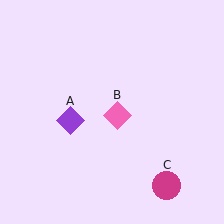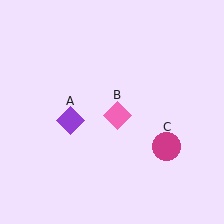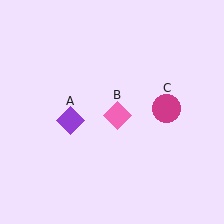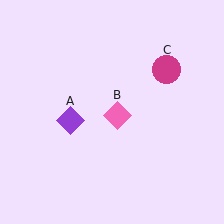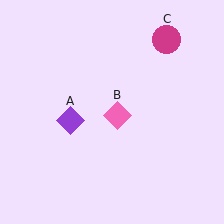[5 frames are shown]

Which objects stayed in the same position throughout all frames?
Purple diamond (object A) and pink diamond (object B) remained stationary.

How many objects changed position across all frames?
1 object changed position: magenta circle (object C).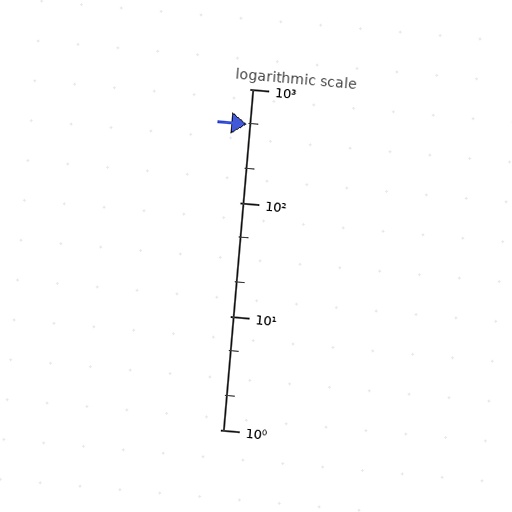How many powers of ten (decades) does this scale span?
The scale spans 3 decades, from 1 to 1000.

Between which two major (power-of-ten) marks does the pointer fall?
The pointer is between 100 and 1000.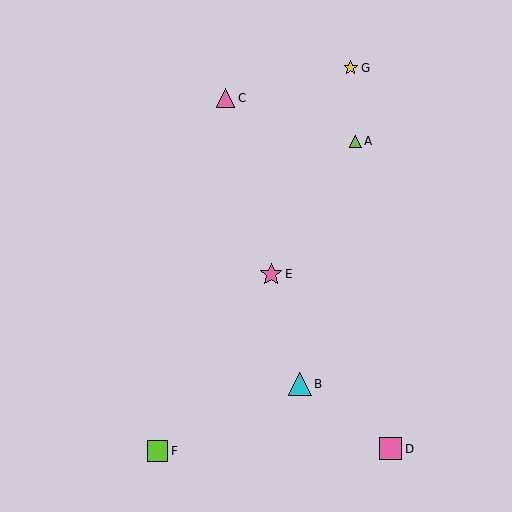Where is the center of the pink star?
The center of the pink star is at (271, 274).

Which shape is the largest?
The cyan triangle (labeled B) is the largest.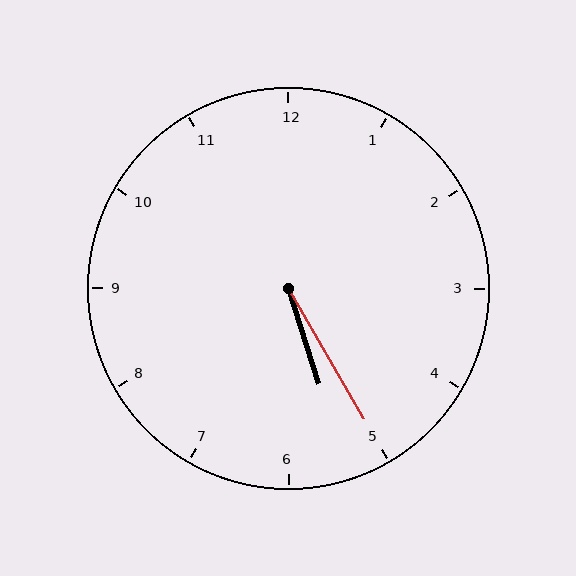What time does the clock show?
5:25.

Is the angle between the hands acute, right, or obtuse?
It is acute.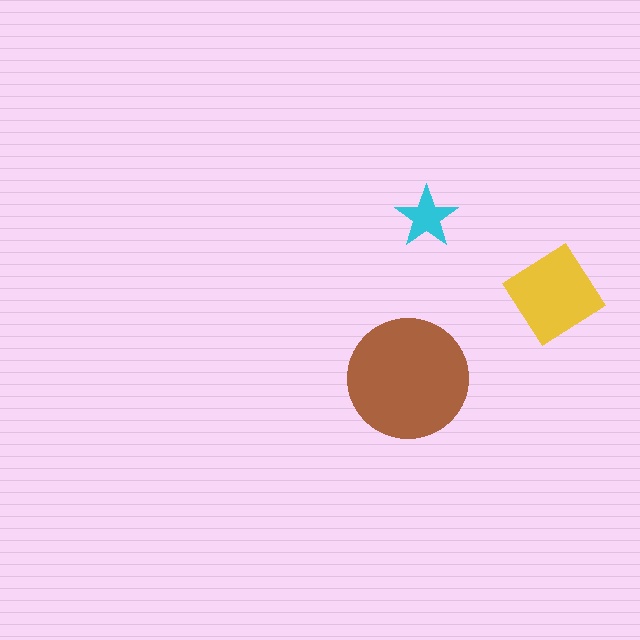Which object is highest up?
The cyan star is topmost.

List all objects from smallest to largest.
The cyan star, the yellow diamond, the brown circle.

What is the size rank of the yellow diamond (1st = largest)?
2nd.